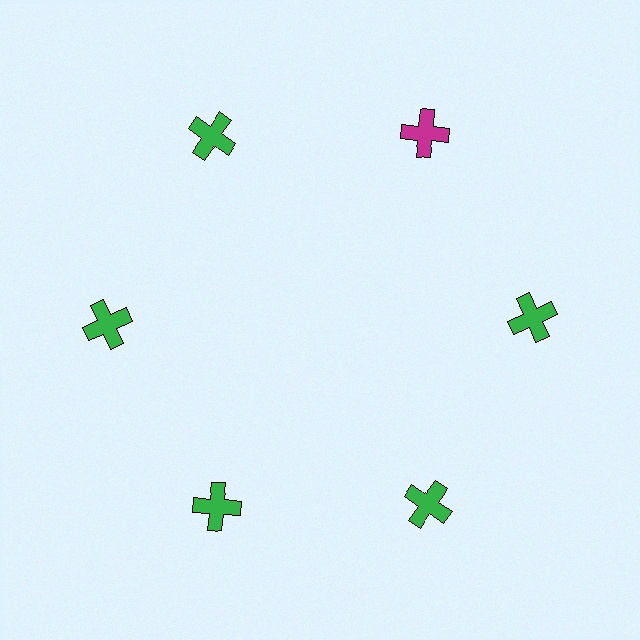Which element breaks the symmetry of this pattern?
The magenta cross at roughly the 1 o'clock position breaks the symmetry. All other shapes are green crosses.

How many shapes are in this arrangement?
There are 6 shapes arranged in a ring pattern.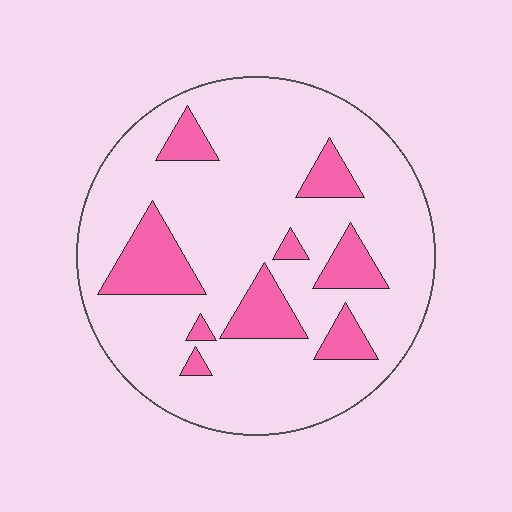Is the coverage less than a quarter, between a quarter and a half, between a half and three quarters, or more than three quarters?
Less than a quarter.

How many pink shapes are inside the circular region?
9.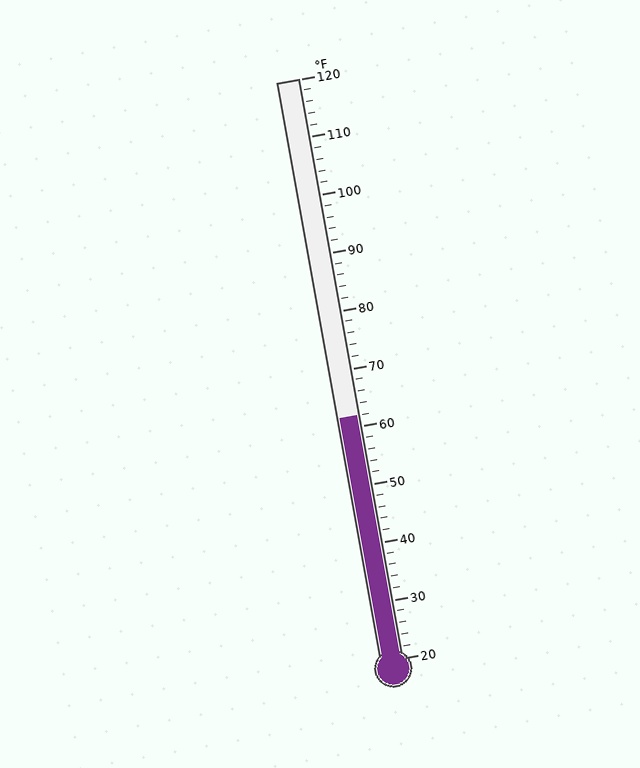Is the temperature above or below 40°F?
The temperature is above 40°F.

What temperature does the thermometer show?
The thermometer shows approximately 62°F.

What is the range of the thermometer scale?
The thermometer scale ranges from 20°F to 120°F.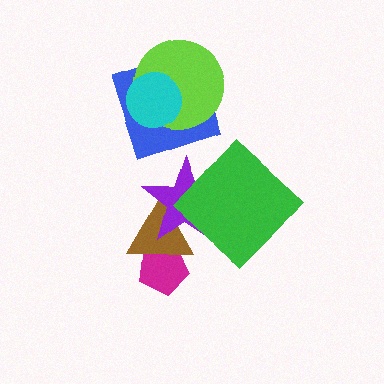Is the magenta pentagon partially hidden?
Yes, it is partially covered by another shape.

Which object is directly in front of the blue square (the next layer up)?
The lime circle is directly in front of the blue square.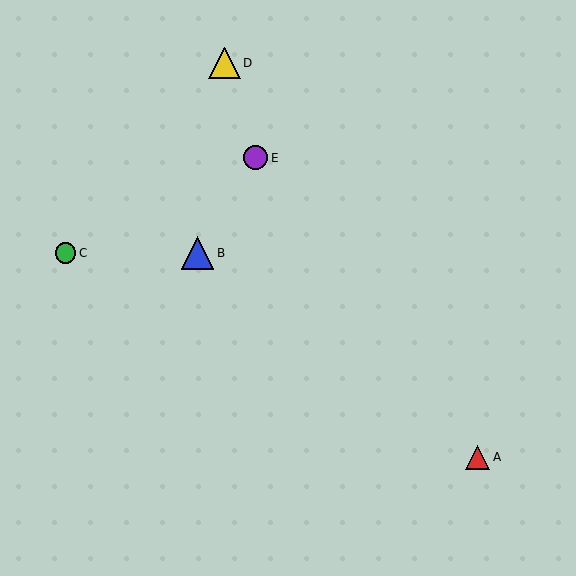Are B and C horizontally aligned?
Yes, both are at y≈253.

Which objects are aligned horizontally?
Objects B, C are aligned horizontally.